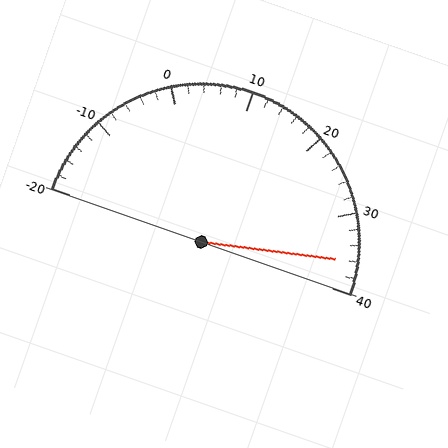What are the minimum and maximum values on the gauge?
The gauge ranges from -20 to 40.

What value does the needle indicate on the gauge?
The needle indicates approximately 36.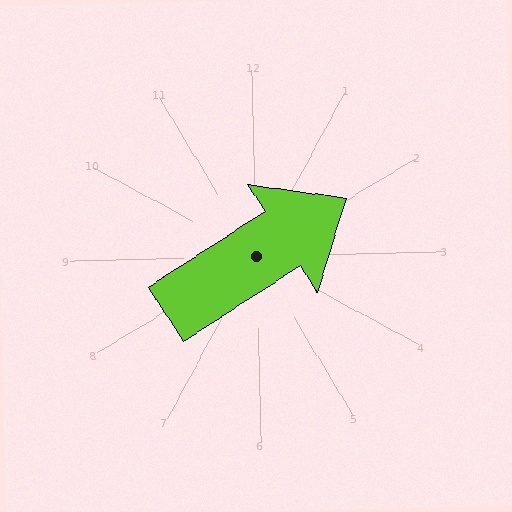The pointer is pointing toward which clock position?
Roughly 2 o'clock.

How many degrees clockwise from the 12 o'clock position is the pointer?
Approximately 59 degrees.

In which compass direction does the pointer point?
Northeast.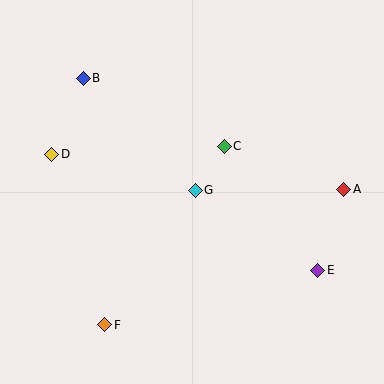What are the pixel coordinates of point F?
Point F is at (105, 325).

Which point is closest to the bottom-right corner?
Point E is closest to the bottom-right corner.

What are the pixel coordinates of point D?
Point D is at (52, 154).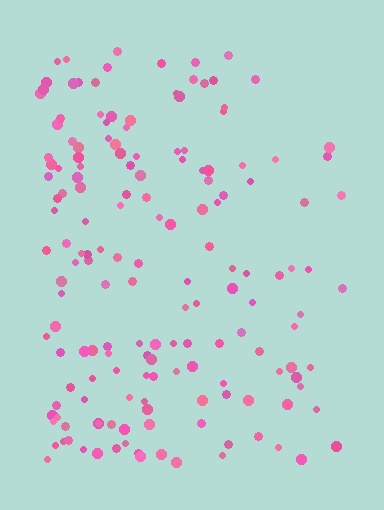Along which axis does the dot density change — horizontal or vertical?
Horizontal.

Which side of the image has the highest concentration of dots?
The left.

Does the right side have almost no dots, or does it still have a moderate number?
Still a moderate number, just noticeably fewer than the left.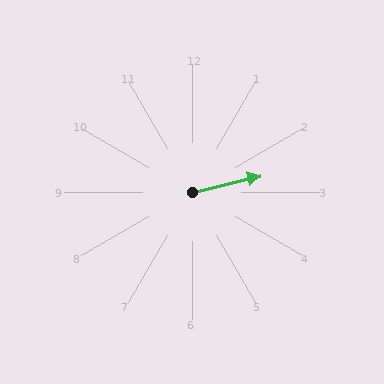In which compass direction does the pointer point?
East.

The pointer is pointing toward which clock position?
Roughly 3 o'clock.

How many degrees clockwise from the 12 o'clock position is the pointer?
Approximately 76 degrees.